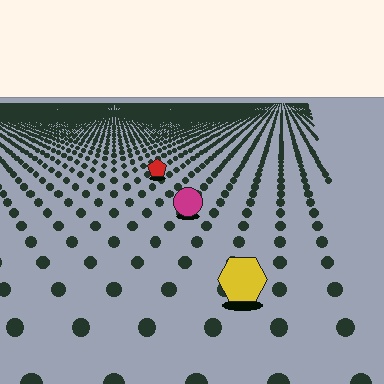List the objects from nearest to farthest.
From nearest to farthest: the yellow hexagon, the magenta circle, the red pentagon.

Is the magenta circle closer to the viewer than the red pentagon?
Yes. The magenta circle is closer — you can tell from the texture gradient: the ground texture is coarser near it.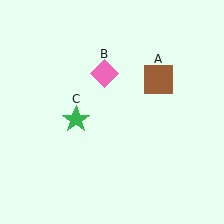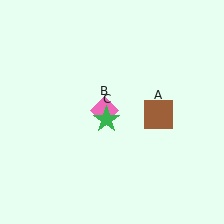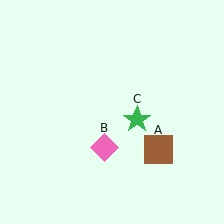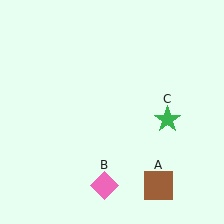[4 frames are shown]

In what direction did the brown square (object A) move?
The brown square (object A) moved down.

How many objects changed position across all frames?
3 objects changed position: brown square (object A), pink diamond (object B), green star (object C).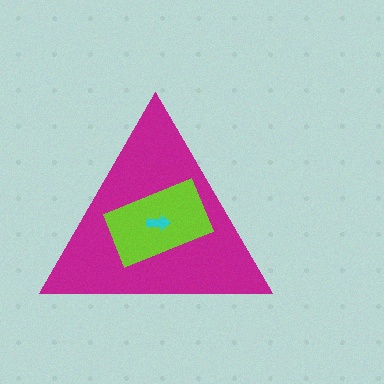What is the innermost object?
The cyan arrow.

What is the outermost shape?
The magenta triangle.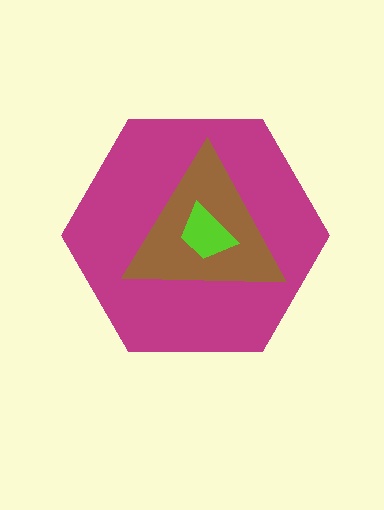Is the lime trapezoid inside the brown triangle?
Yes.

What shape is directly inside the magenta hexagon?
The brown triangle.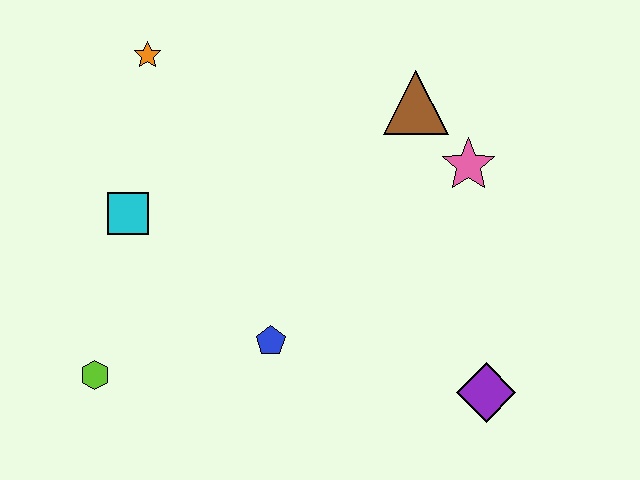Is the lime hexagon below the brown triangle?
Yes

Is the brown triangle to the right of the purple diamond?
No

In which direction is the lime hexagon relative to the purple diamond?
The lime hexagon is to the left of the purple diamond.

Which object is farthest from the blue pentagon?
The orange star is farthest from the blue pentagon.